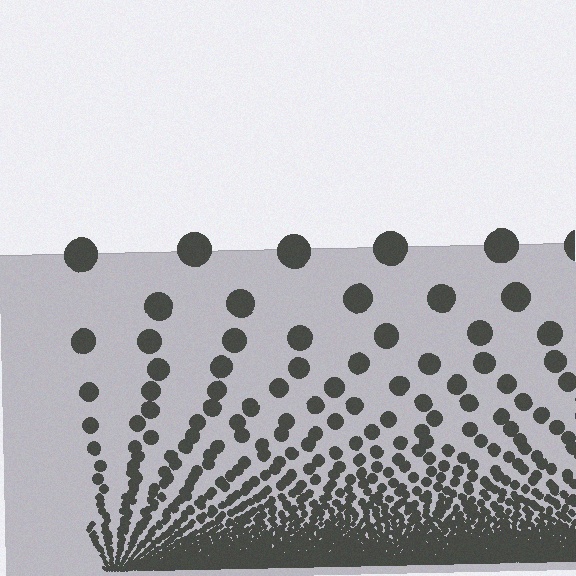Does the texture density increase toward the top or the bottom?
Density increases toward the bottom.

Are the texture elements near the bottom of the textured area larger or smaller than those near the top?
Smaller. The gradient is inverted — elements near the bottom are smaller and denser.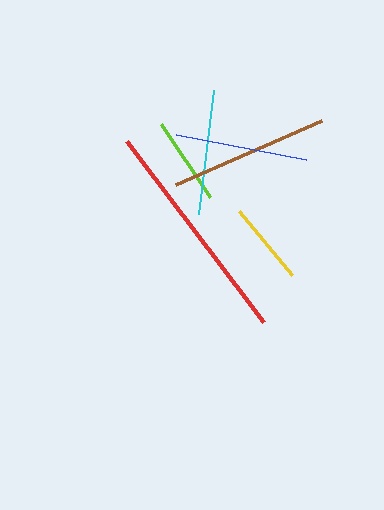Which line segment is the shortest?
The yellow line is the shortest at approximately 83 pixels.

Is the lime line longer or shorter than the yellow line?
The lime line is longer than the yellow line.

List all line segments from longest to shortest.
From longest to shortest: red, brown, blue, cyan, lime, yellow.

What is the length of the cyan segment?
The cyan segment is approximately 124 pixels long.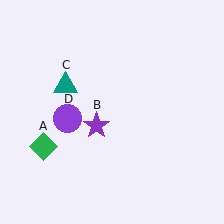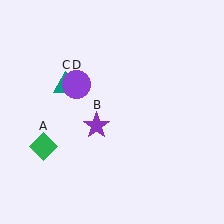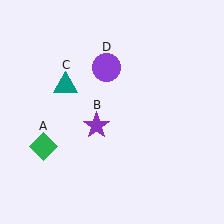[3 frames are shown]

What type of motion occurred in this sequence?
The purple circle (object D) rotated clockwise around the center of the scene.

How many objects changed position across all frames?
1 object changed position: purple circle (object D).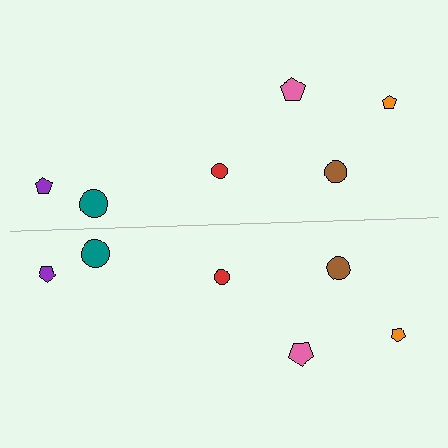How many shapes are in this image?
There are 12 shapes in this image.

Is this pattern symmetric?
Yes, this pattern has bilateral (reflection) symmetry.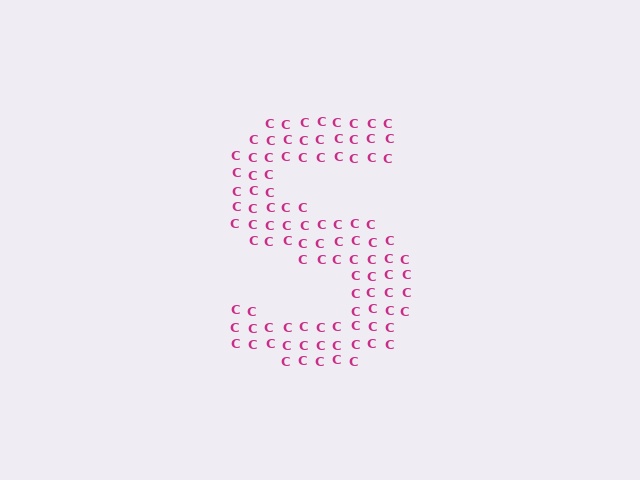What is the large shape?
The large shape is the letter S.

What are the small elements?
The small elements are letter C's.